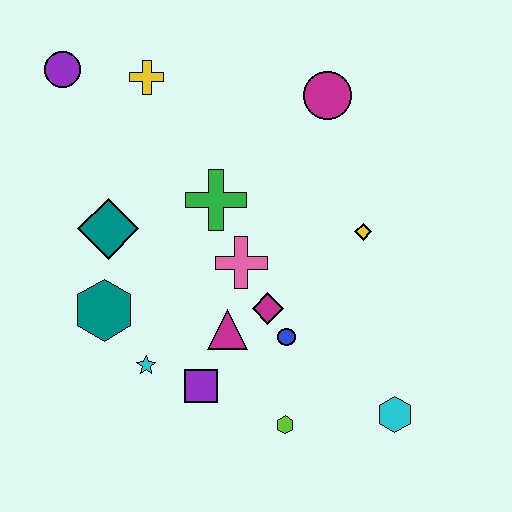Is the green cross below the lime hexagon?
No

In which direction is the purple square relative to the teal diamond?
The purple square is below the teal diamond.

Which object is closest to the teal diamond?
The teal hexagon is closest to the teal diamond.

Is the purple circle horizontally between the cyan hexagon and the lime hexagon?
No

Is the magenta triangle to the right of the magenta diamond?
No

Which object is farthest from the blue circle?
The purple circle is farthest from the blue circle.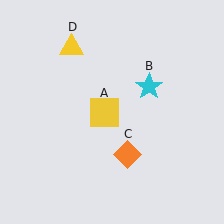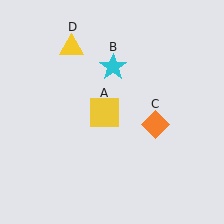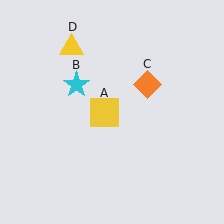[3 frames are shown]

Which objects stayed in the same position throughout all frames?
Yellow square (object A) and yellow triangle (object D) remained stationary.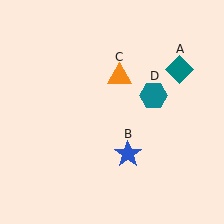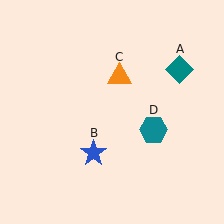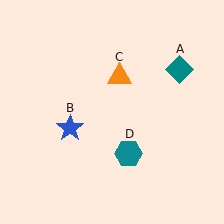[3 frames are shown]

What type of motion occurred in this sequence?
The blue star (object B), teal hexagon (object D) rotated clockwise around the center of the scene.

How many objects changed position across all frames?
2 objects changed position: blue star (object B), teal hexagon (object D).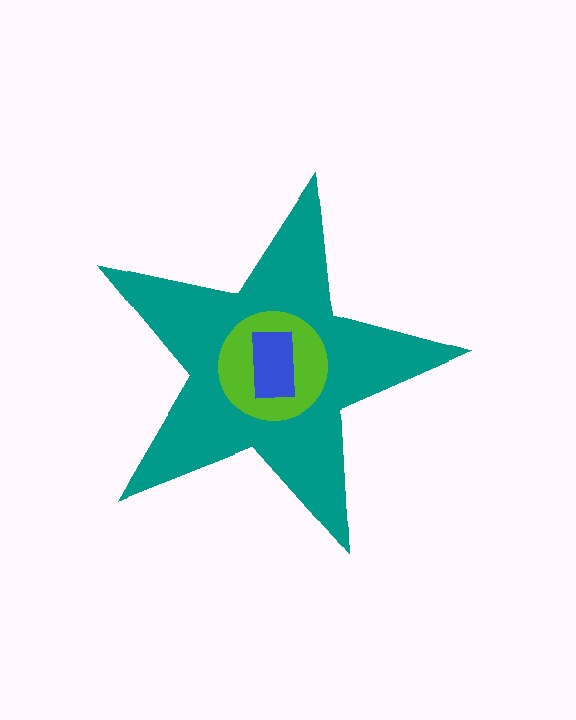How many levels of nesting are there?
3.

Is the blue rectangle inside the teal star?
Yes.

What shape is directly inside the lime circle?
The blue rectangle.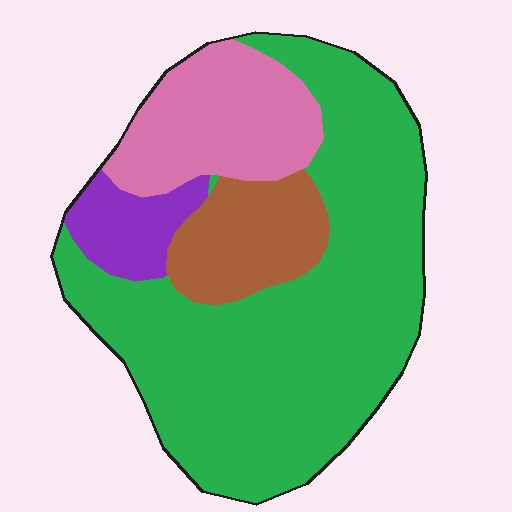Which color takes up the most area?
Green, at roughly 60%.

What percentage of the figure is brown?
Brown covers roughly 10% of the figure.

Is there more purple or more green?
Green.